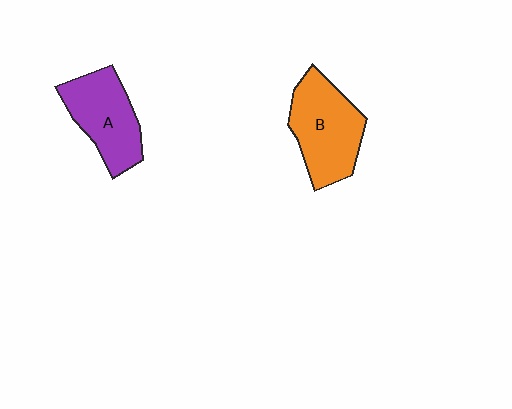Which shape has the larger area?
Shape B (orange).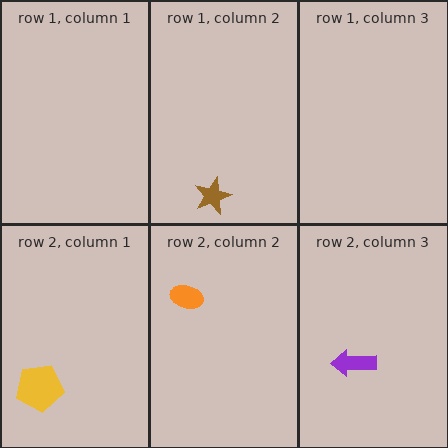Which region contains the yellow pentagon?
The row 2, column 1 region.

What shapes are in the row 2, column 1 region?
The yellow pentagon.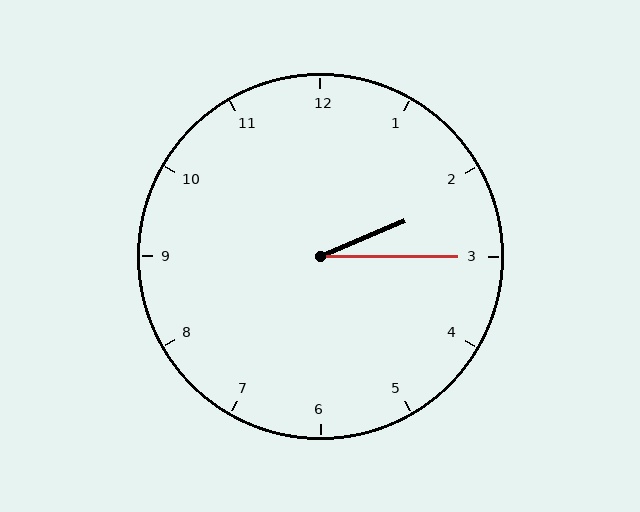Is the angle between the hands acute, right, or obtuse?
It is acute.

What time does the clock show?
2:15.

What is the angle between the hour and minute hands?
Approximately 22 degrees.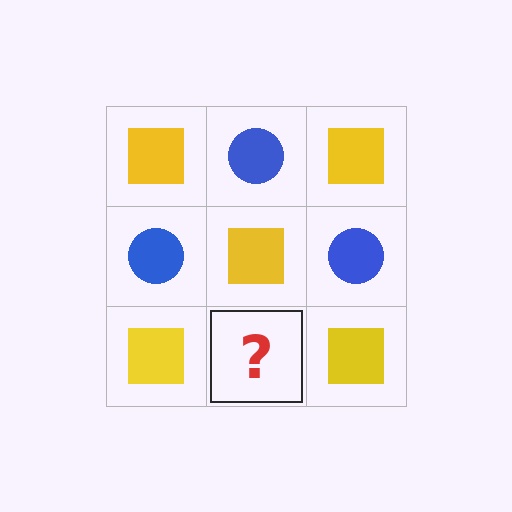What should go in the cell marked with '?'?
The missing cell should contain a blue circle.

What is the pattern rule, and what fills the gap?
The rule is that it alternates yellow square and blue circle in a checkerboard pattern. The gap should be filled with a blue circle.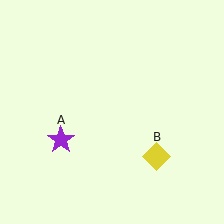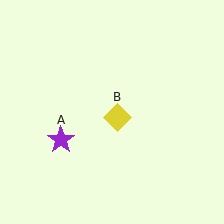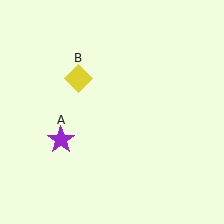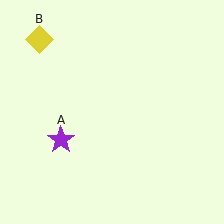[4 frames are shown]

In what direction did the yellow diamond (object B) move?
The yellow diamond (object B) moved up and to the left.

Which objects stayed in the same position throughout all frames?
Purple star (object A) remained stationary.